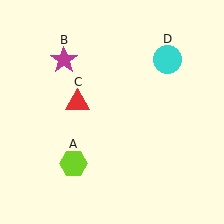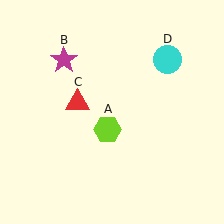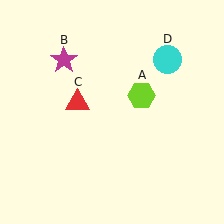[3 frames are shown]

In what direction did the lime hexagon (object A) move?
The lime hexagon (object A) moved up and to the right.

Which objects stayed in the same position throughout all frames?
Magenta star (object B) and red triangle (object C) and cyan circle (object D) remained stationary.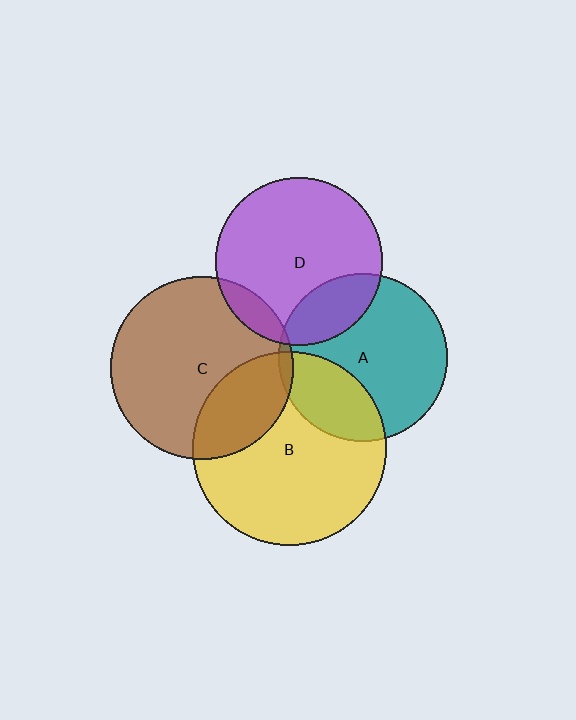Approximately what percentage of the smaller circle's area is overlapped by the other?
Approximately 5%.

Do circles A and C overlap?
Yes.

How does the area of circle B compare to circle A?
Approximately 1.3 times.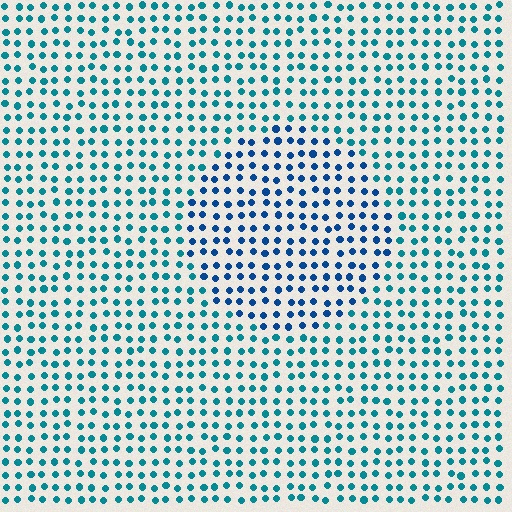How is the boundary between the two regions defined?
The boundary is defined purely by a slight shift in hue (about 29 degrees). Spacing, size, and orientation are identical on both sides.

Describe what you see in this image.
The image is filled with small teal elements in a uniform arrangement. A circle-shaped region is visible where the elements are tinted to a slightly different hue, forming a subtle color boundary.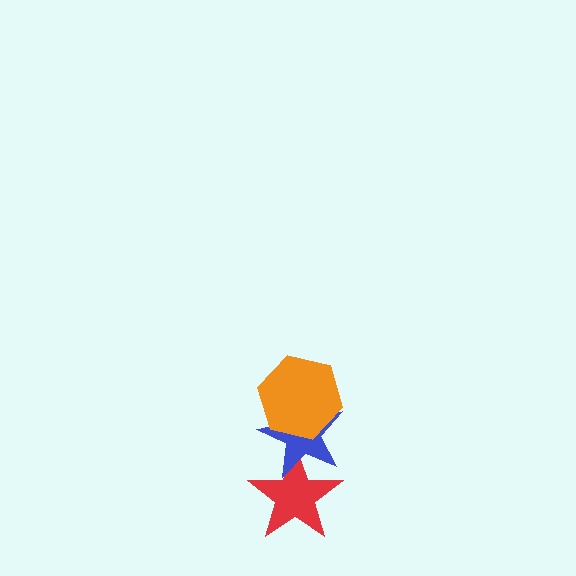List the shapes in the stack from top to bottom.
From top to bottom: the orange hexagon, the blue star, the red star.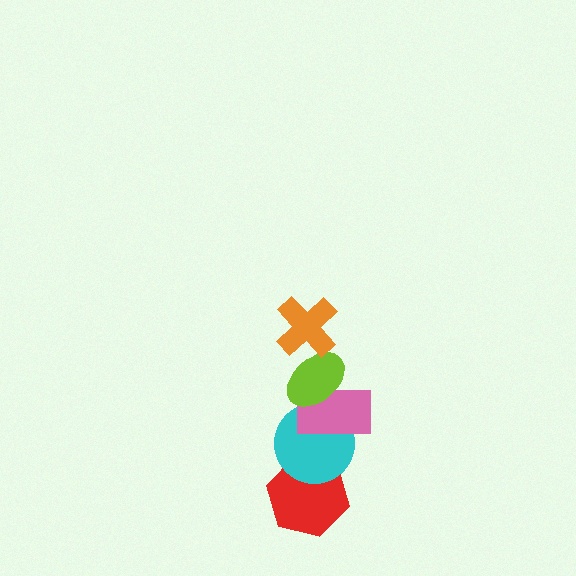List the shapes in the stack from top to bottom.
From top to bottom: the orange cross, the lime ellipse, the pink rectangle, the cyan circle, the red hexagon.